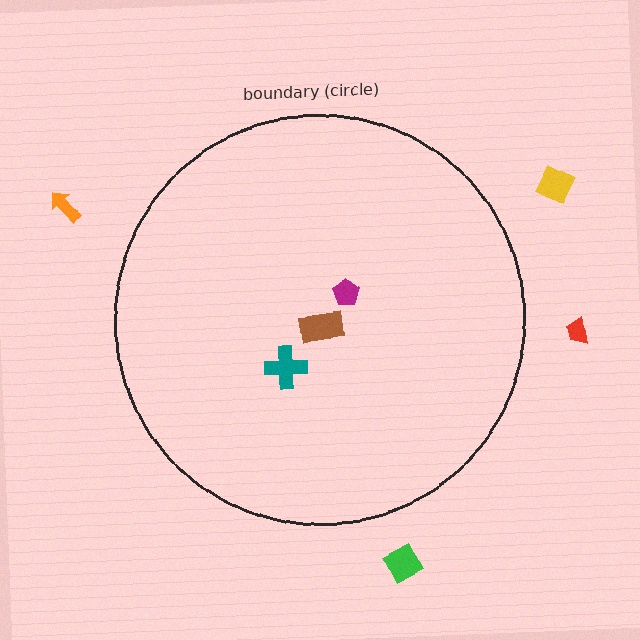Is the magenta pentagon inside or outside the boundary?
Inside.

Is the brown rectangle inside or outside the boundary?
Inside.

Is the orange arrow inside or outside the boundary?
Outside.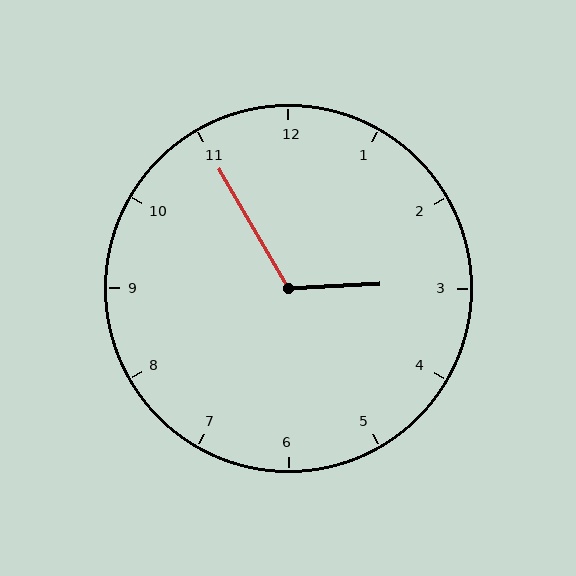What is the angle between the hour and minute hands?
Approximately 118 degrees.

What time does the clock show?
2:55.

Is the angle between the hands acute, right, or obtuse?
It is obtuse.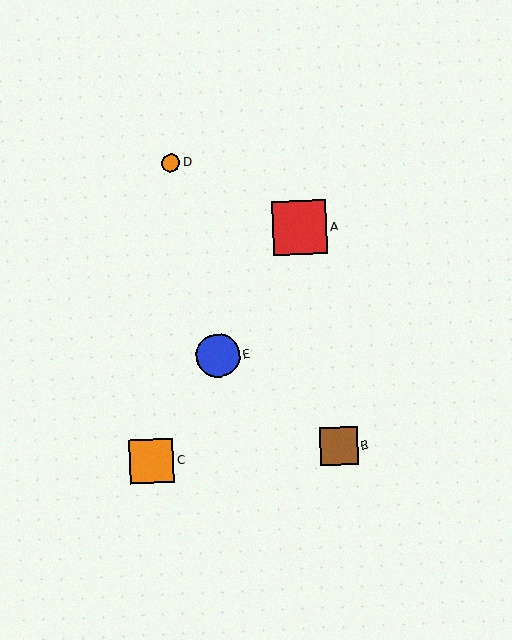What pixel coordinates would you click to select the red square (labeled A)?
Click at (300, 228) to select the red square A.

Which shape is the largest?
The red square (labeled A) is the largest.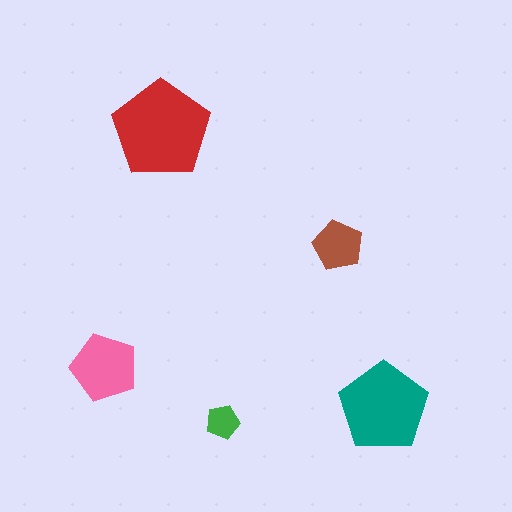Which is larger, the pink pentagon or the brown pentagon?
The pink one.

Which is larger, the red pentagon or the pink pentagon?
The red one.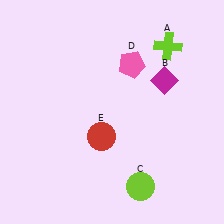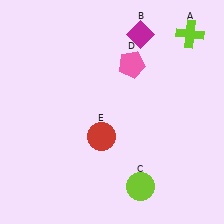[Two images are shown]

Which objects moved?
The objects that moved are: the lime cross (A), the magenta diamond (B).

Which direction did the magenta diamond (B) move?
The magenta diamond (B) moved up.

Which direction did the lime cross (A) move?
The lime cross (A) moved right.